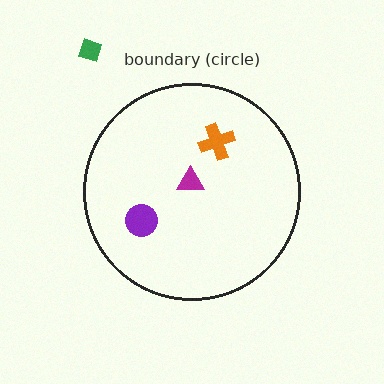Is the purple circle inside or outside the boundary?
Inside.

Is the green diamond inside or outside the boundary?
Outside.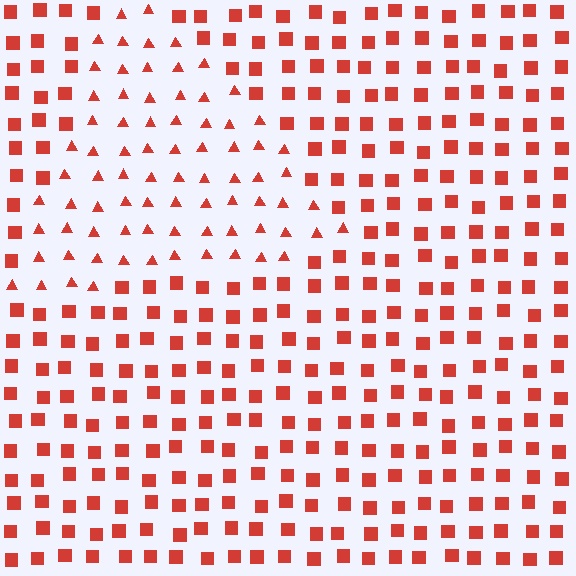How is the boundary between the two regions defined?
The boundary is defined by a change in element shape: triangles inside vs. squares outside. All elements share the same color and spacing.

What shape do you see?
I see a triangle.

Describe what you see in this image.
The image is filled with small red elements arranged in a uniform grid. A triangle-shaped region contains triangles, while the surrounding area contains squares. The boundary is defined purely by the change in element shape.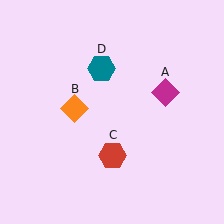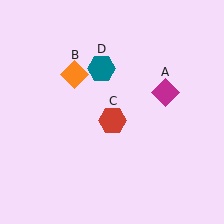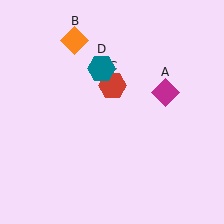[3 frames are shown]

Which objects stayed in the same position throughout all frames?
Magenta diamond (object A) and teal hexagon (object D) remained stationary.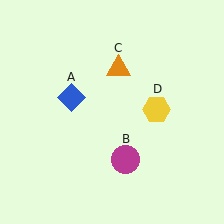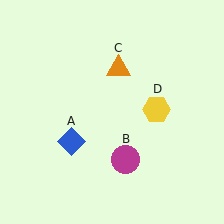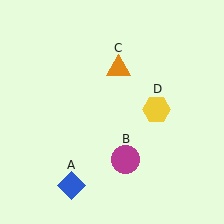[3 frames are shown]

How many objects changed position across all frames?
1 object changed position: blue diamond (object A).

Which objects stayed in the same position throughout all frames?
Magenta circle (object B) and orange triangle (object C) and yellow hexagon (object D) remained stationary.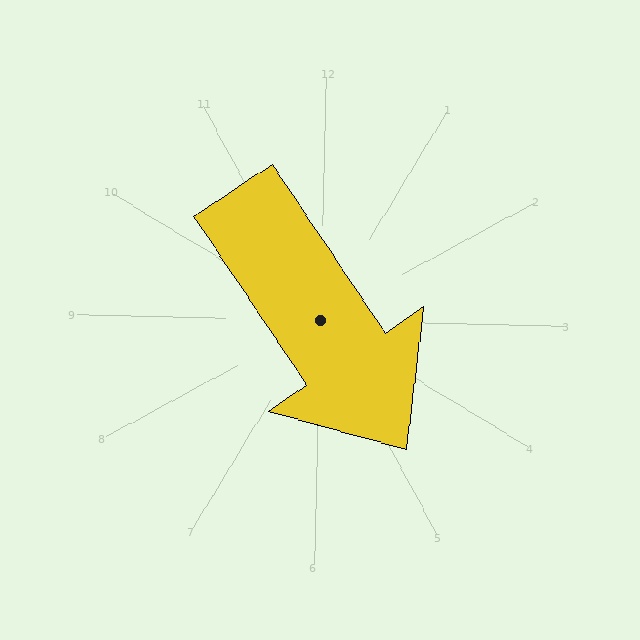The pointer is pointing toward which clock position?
Roughly 5 o'clock.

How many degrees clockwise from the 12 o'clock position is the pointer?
Approximately 145 degrees.